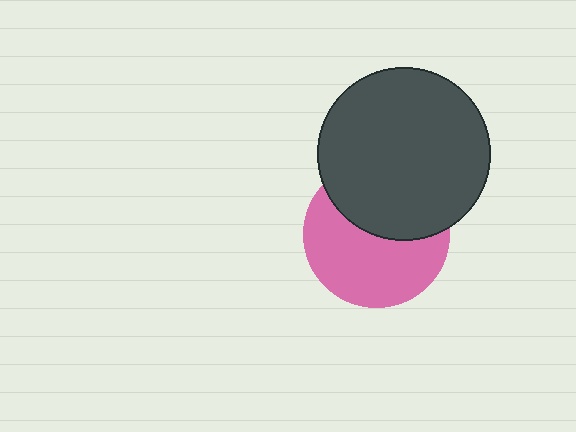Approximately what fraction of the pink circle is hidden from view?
Roughly 42% of the pink circle is hidden behind the dark gray circle.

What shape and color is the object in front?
The object in front is a dark gray circle.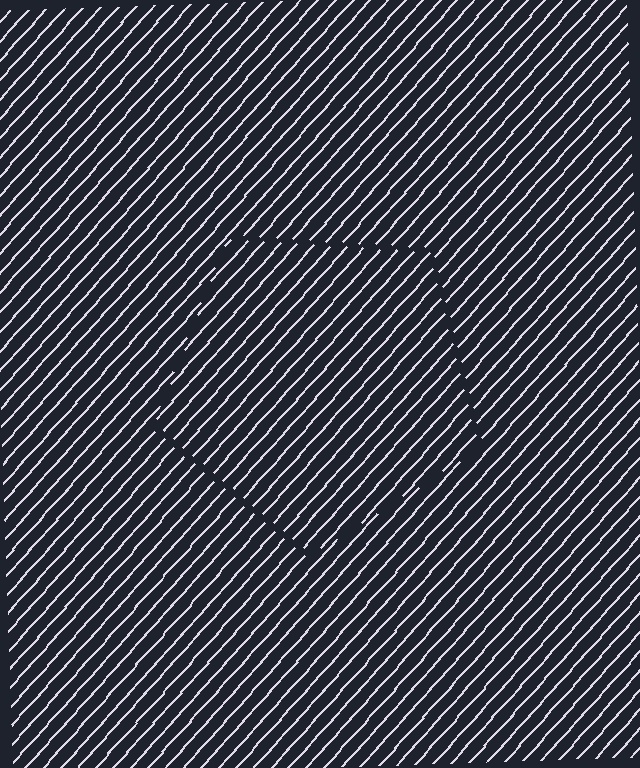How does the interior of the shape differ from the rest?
The interior of the shape contains the same grating, shifted by half a period — the contour is defined by the phase discontinuity where line-ends from the inner and outer gratings abut.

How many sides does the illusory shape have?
5 sides — the line-ends trace a pentagon.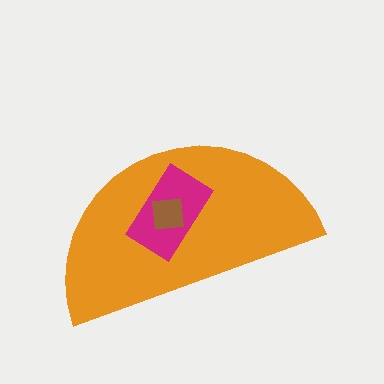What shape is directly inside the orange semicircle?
The magenta rectangle.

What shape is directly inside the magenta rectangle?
The brown square.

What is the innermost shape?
The brown square.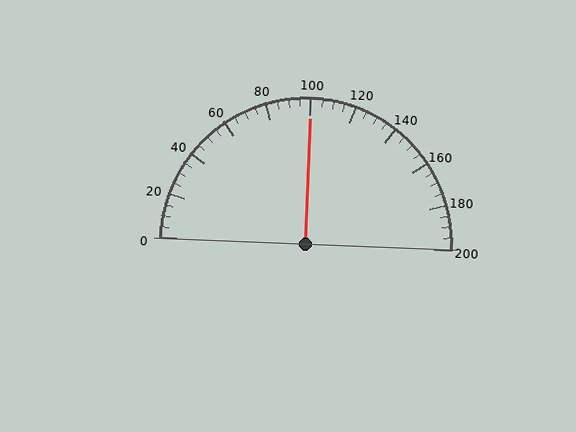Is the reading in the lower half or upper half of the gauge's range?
The reading is in the upper half of the range (0 to 200).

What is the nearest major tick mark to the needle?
The nearest major tick mark is 100.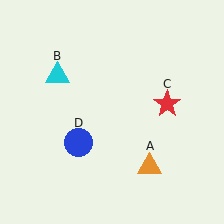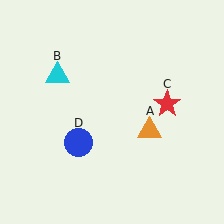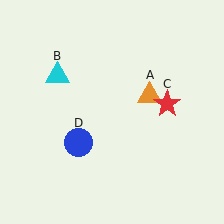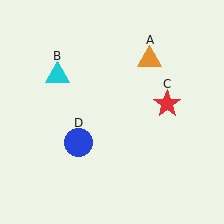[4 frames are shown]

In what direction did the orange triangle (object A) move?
The orange triangle (object A) moved up.